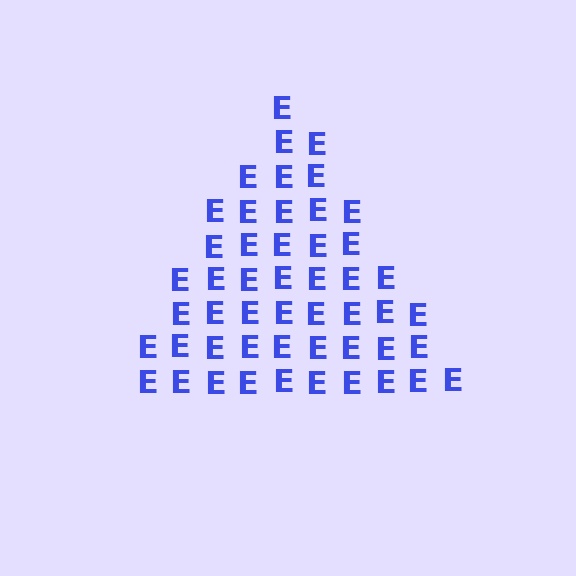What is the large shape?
The large shape is a triangle.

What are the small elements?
The small elements are letter E's.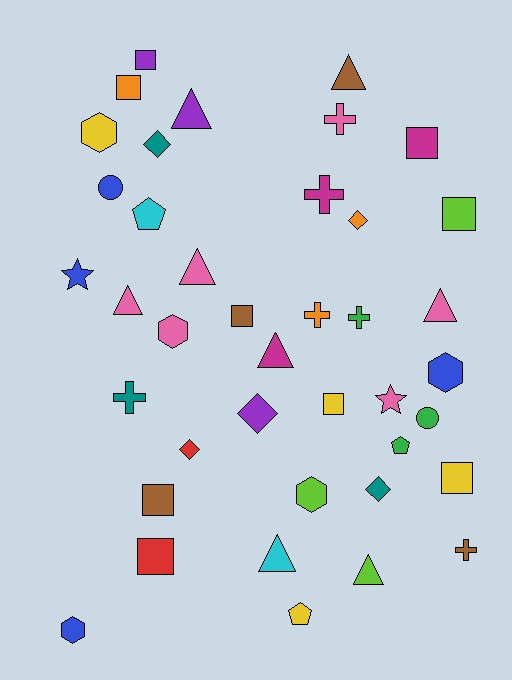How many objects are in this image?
There are 40 objects.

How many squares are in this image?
There are 9 squares.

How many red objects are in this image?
There are 2 red objects.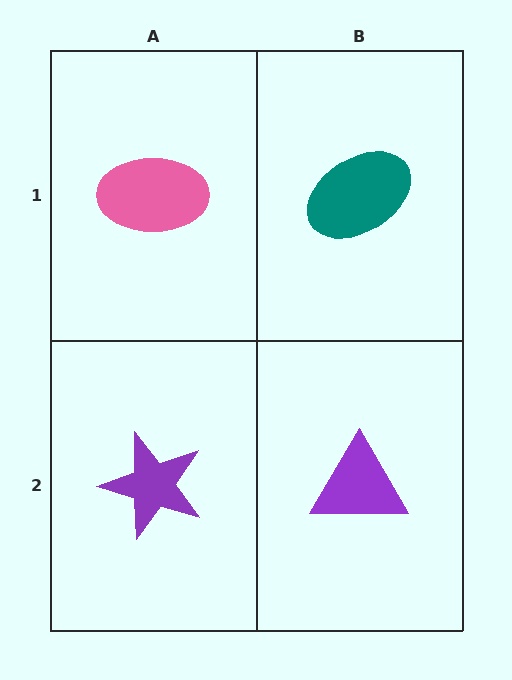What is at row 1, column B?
A teal ellipse.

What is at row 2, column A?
A purple star.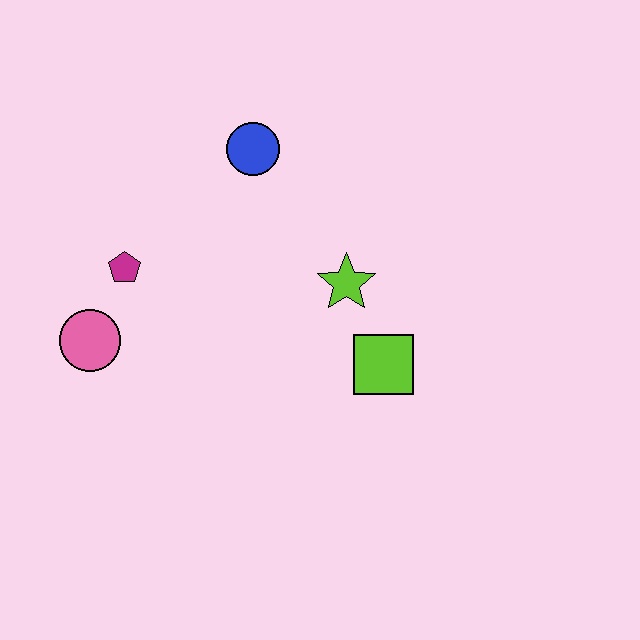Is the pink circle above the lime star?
No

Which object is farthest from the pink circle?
The lime square is farthest from the pink circle.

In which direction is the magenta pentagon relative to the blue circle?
The magenta pentagon is to the left of the blue circle.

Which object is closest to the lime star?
The lime square is closest to the lime star.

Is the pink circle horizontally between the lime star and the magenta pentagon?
No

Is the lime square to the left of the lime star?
No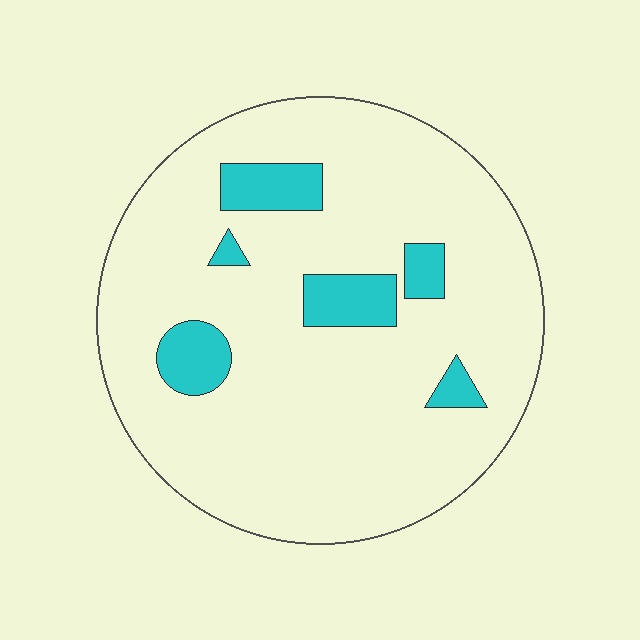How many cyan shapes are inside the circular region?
6.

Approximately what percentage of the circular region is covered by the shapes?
Approximately 10%.